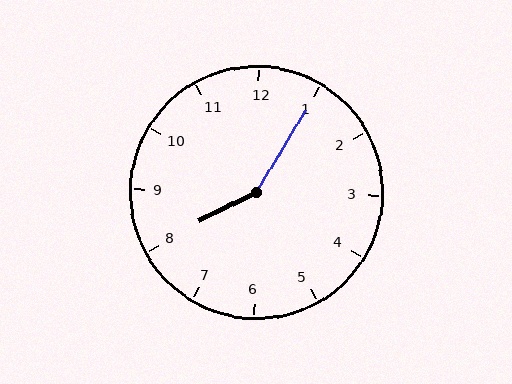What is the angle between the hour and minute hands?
Approximately 148 degrees.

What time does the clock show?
8:05.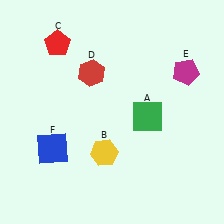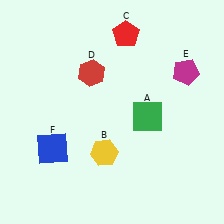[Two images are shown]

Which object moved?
The red pentagon (C) moved right.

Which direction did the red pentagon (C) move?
The red pentagon (C) moved right.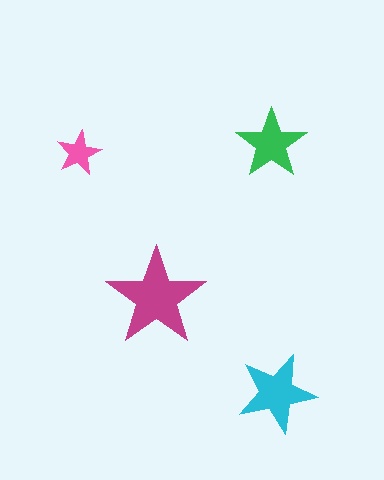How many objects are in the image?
There are 4 objects in the image.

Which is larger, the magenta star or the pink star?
The magenta one.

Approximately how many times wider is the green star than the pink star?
About 1.5 times wider.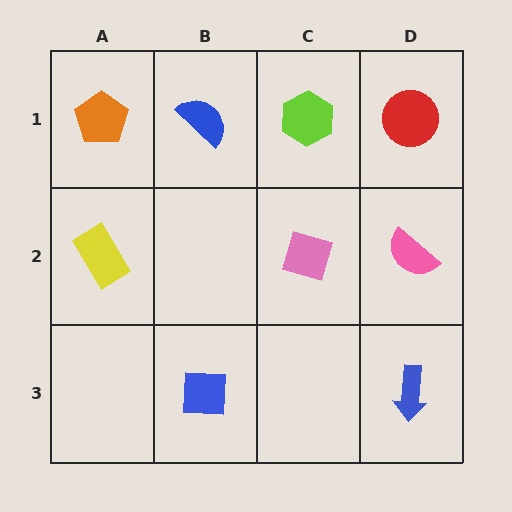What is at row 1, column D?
A red circle.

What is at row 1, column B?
A blue semicircle.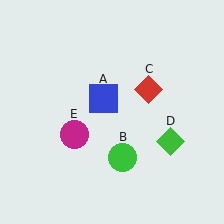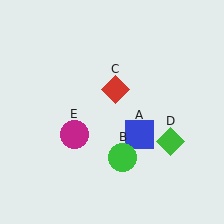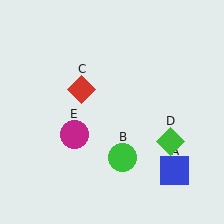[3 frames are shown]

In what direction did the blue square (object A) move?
The blue square (object A) moved down and to the right.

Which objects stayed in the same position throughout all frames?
Green circle (object B) and green diamond (object D) and magenta circle (object E) remained stationary.